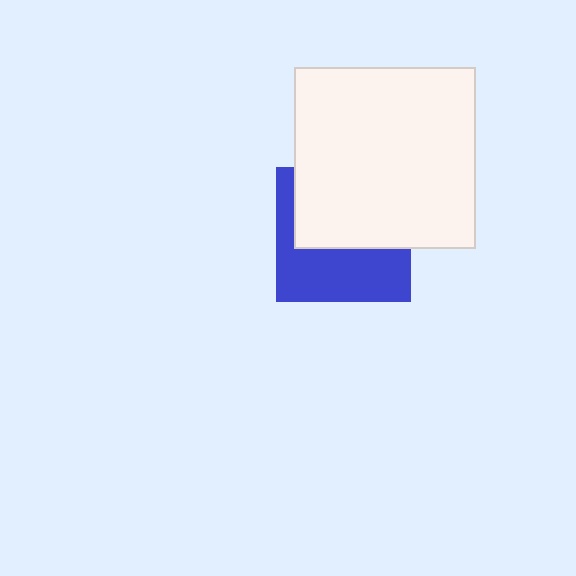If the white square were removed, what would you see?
You would see the complete blue square.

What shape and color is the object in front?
The object in front is a white square.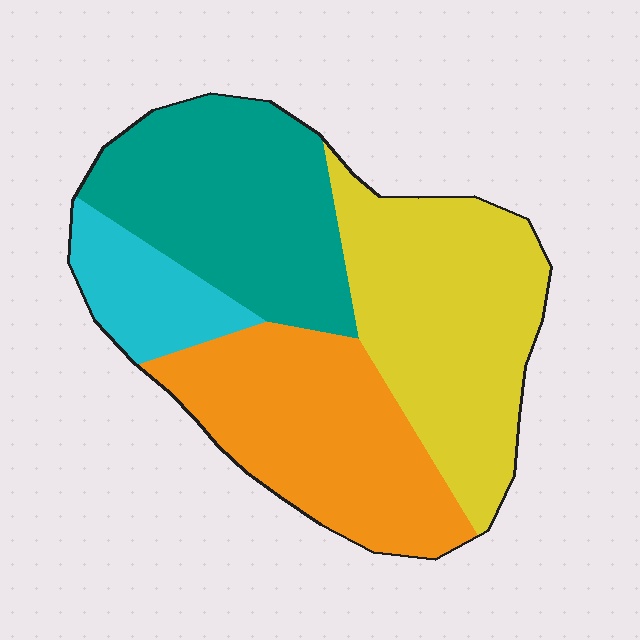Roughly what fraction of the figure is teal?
Teal covers roughly 30% of the figure.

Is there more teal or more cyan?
Teal.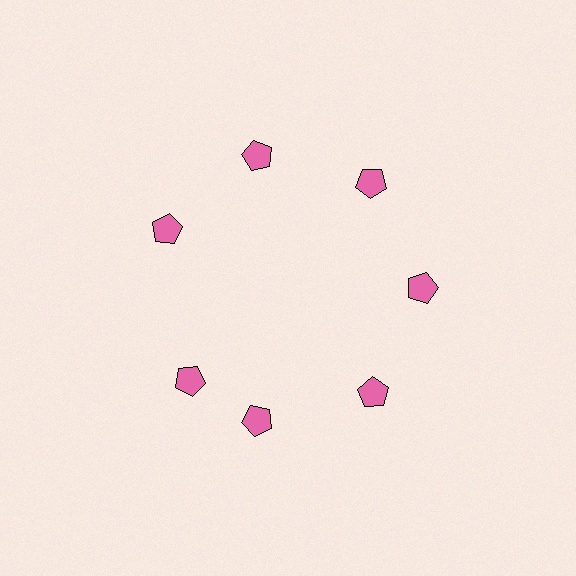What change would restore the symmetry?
The symmetry would be restored by rotating it back into even spacing with its neighbors so that all 7 pentagons sit at equal angles and equal distance from the center.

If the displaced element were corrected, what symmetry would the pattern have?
It would have 7-fold rotational symmetry — the pattern would map onto itself every 51 degrees.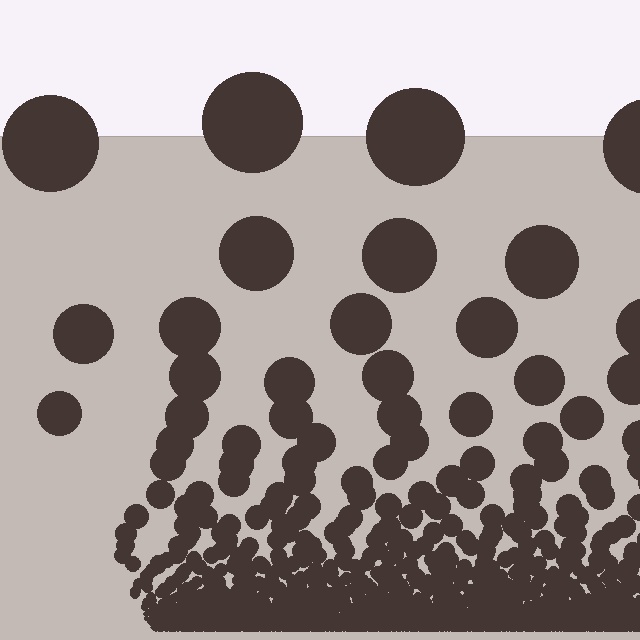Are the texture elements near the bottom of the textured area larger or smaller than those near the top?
Smaller. The gradient is inverted — elements near the bottom are smaller and denser.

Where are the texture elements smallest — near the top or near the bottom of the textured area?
Near the bottom.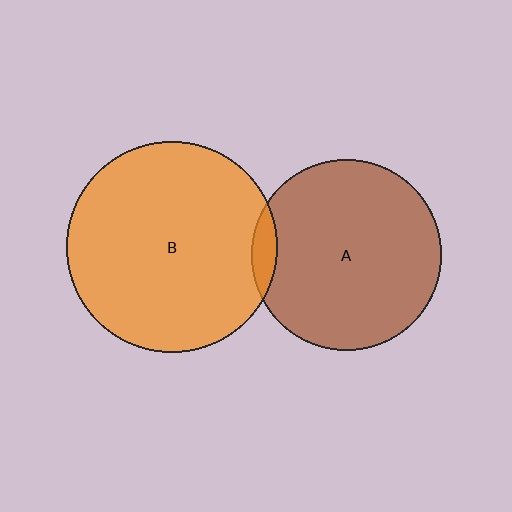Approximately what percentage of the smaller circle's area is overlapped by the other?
Approximately 5%.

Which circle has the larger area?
Circle B (orange).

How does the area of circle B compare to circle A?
Approximately 1.2 times.